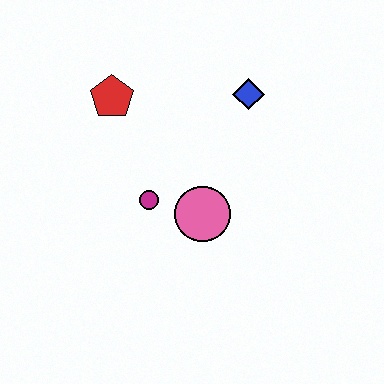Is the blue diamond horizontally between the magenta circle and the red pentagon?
No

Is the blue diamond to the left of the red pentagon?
No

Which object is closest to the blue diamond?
The pink circle is closest to the blue diamond.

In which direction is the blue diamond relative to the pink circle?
The blue diamond is above the pink circle.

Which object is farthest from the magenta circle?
The blue diamond is farthest from the magenta circle.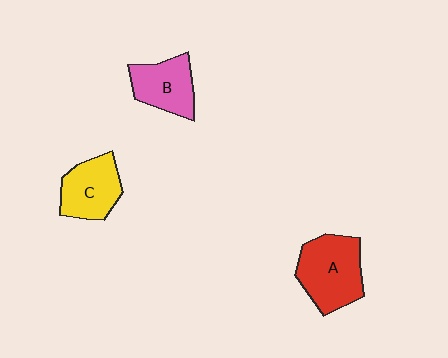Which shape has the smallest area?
Shape B (pink).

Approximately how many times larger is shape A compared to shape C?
Approximately 1.3 times.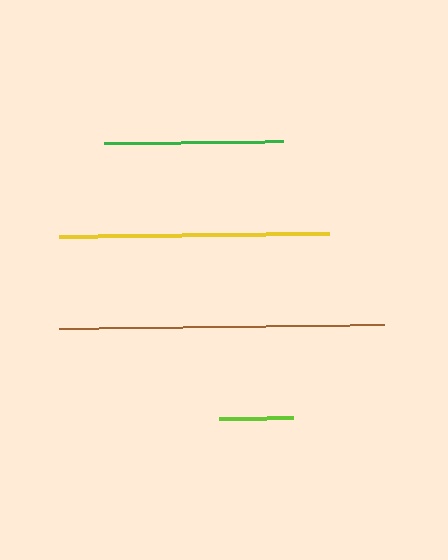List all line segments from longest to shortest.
From longest to shortest: brown, yellow, green, lime.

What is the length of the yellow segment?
The yellow segment is approximately 270 pixels long.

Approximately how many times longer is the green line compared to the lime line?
The green line is approximately 2.4 times the length of the lime line.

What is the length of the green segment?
The green segment is approximately 179 pixels long.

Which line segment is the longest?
The brown line is the longest at approximately 325 pixels.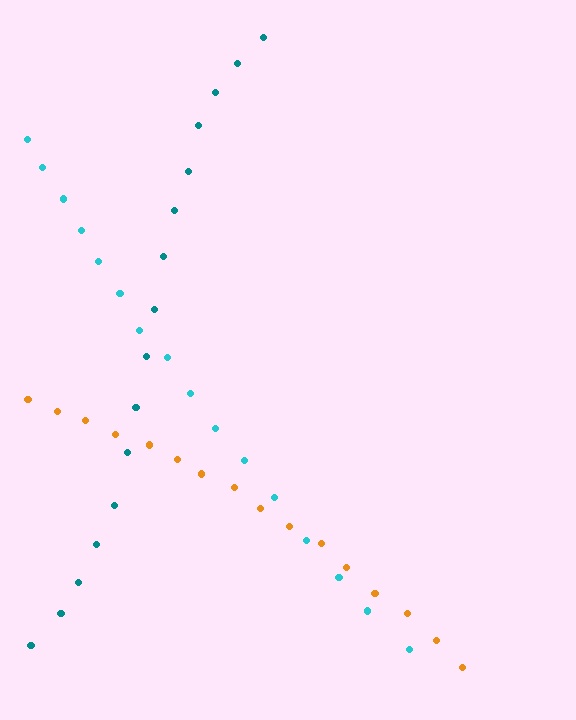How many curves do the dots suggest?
There are 3 distinct paths.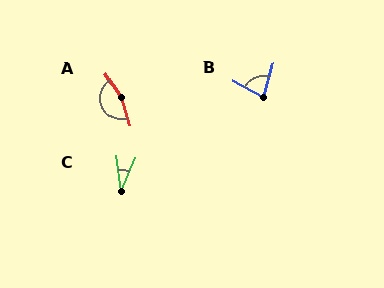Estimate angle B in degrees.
Approximately 77 degrees.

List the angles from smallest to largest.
C (31°), B (77°), A (162°).